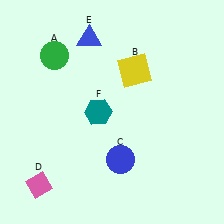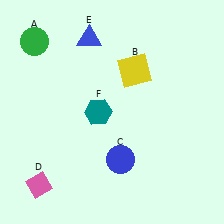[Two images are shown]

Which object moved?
The green circle (A) moved left.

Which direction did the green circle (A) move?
The green circle (A) moved left.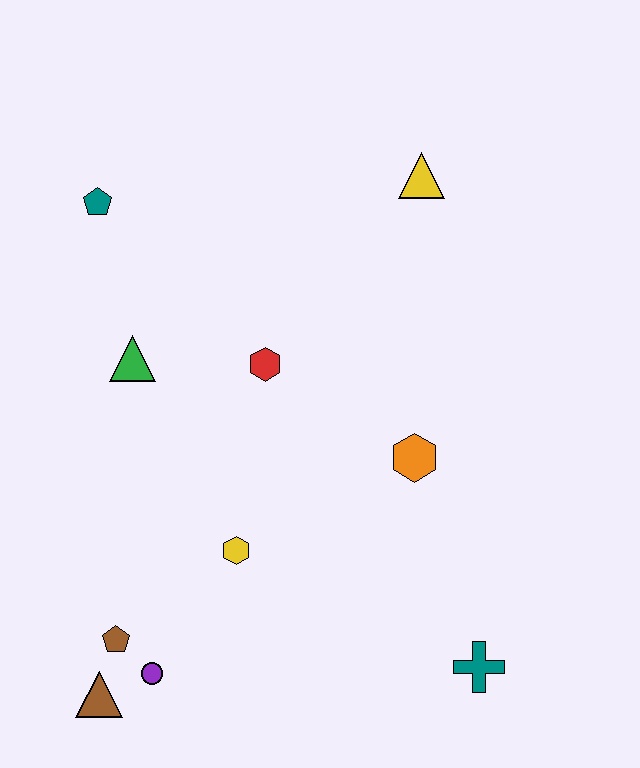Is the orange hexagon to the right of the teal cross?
No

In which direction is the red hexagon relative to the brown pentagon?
The red hexagon is above the brown pentagon.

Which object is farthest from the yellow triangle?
The brown triangle is farthest from the yellow triangle.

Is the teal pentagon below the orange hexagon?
No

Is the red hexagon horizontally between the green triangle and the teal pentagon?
No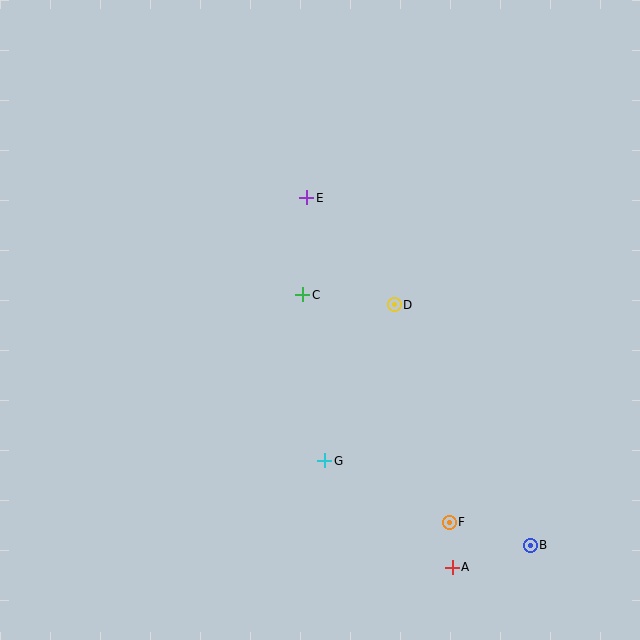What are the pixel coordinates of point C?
Point C is at (303, 295).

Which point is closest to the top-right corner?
Point E is closest to the top-right corner.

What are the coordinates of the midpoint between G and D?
The midpoint between G and D is at (360, 383).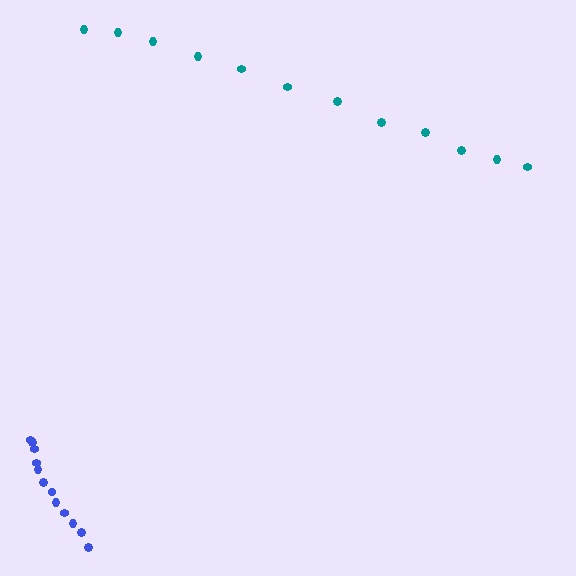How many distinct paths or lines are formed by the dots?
There are 2 distinct paths.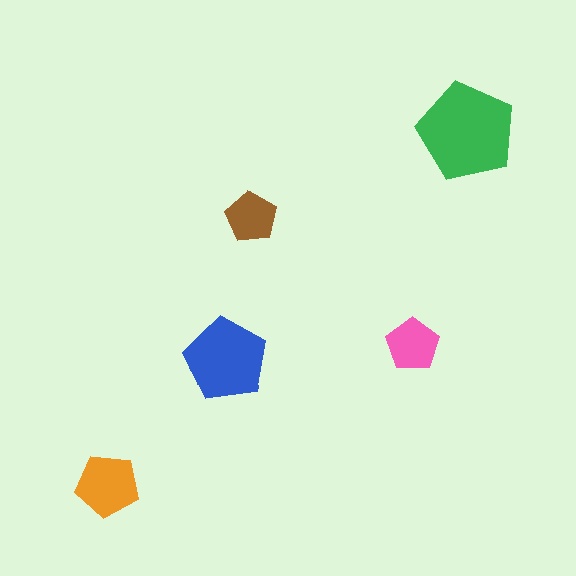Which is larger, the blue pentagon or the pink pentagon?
The blue one.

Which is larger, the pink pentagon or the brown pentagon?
The pink one.